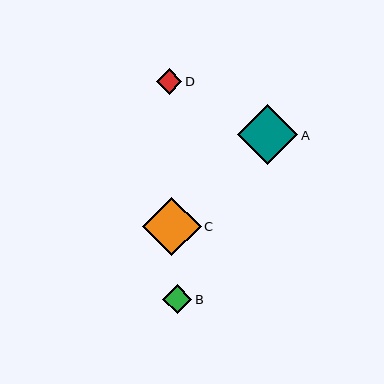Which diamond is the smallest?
Diamond D is the smallest with a size of approximately 26 pixels.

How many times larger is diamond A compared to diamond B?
Diamond A is approximately 2.1 times the size of diamond B.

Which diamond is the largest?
Diamond A is the largest with a size of approximately 61 pixels.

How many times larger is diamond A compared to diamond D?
Diamond A is approximately 2.4 times the size of diamond D.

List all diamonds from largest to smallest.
From largest to smallest: A, C, B, D.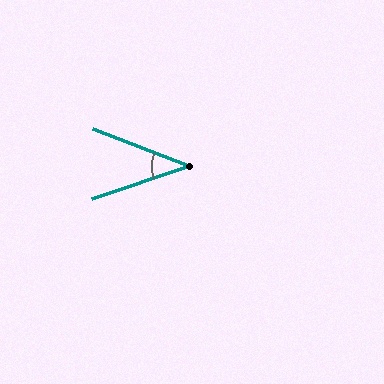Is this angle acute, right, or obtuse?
It is acute.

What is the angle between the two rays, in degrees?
Approximately 40 degrees.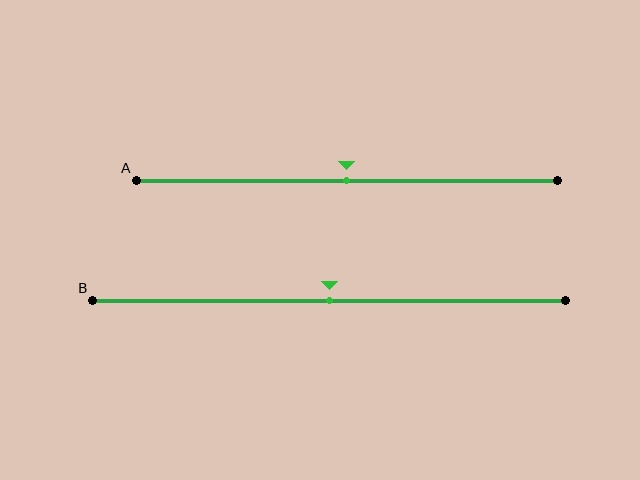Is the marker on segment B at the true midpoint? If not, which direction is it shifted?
Yes, the marker on segment B is at the true midpoint.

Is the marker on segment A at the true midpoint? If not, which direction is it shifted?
Yes, the marker on segment A is at the true midpoint.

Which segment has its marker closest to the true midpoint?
Segment A has its marker closest to the true midpoint.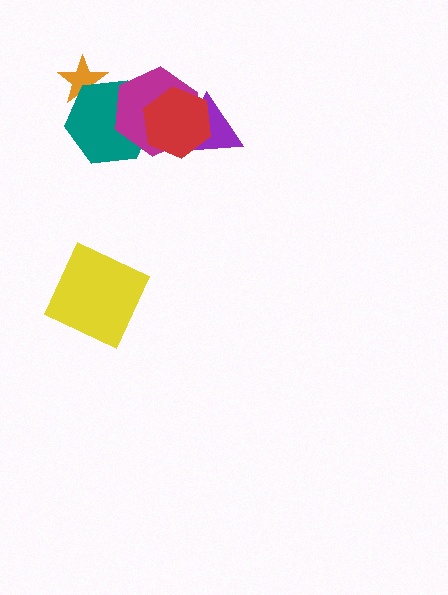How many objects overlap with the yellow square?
0 objects overlap with the yellow square.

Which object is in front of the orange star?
The teal hexagon is in front of the orange star.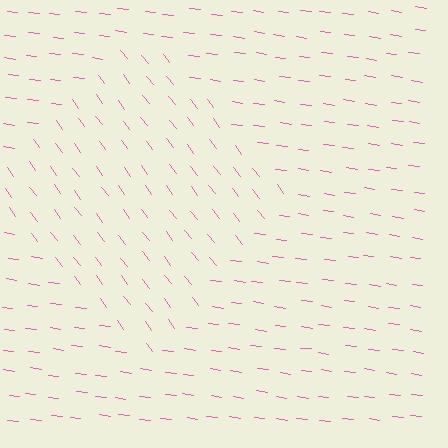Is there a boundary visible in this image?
Yes, there is a texture boundary formed by a change in line orientation.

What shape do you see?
I see a diamond.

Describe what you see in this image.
The image is filled with small pink line segments. A diamond region in the image has lines oriented differently from the surrounding lines, creating a visible texture boundary.